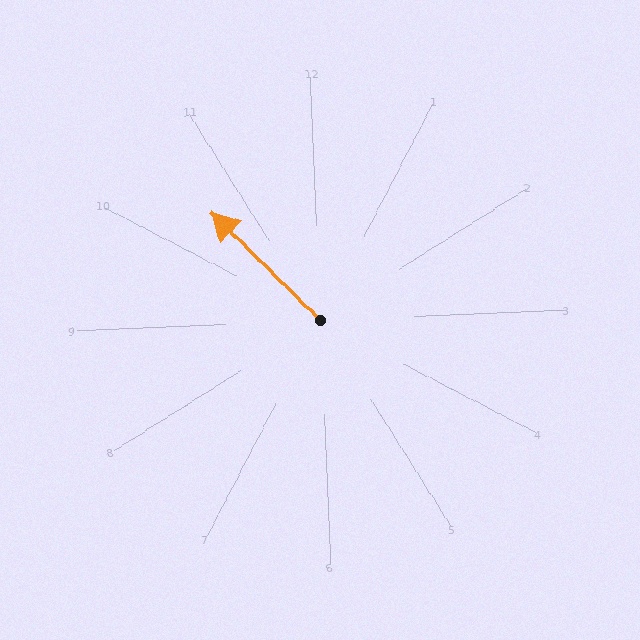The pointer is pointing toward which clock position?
Roughly 11 o'clock.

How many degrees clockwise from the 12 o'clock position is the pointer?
Approximately 317 degrees.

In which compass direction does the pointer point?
Northwest.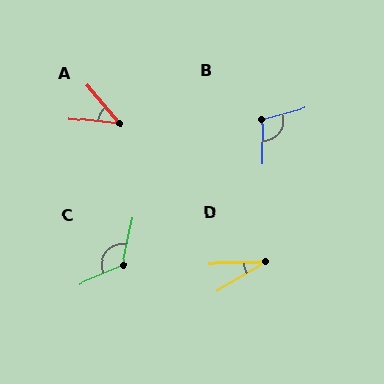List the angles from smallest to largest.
D (30°), A (44°), B (105°), C (125°).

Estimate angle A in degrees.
Approximately 44 degrees.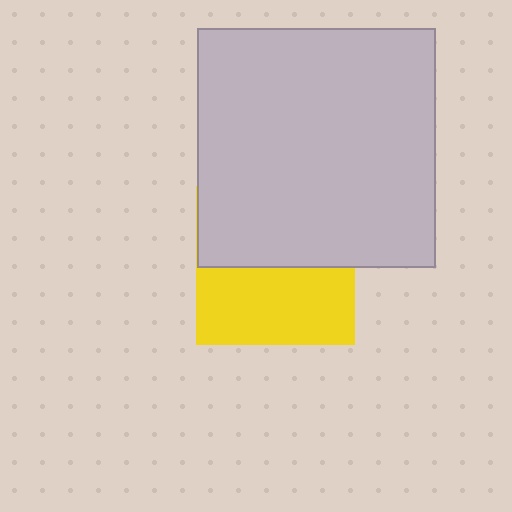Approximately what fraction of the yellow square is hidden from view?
Roughly 51% of the yellow square is hidden behind the light gray square.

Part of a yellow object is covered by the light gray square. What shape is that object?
It is a square.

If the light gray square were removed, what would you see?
You would see the complete yellow square.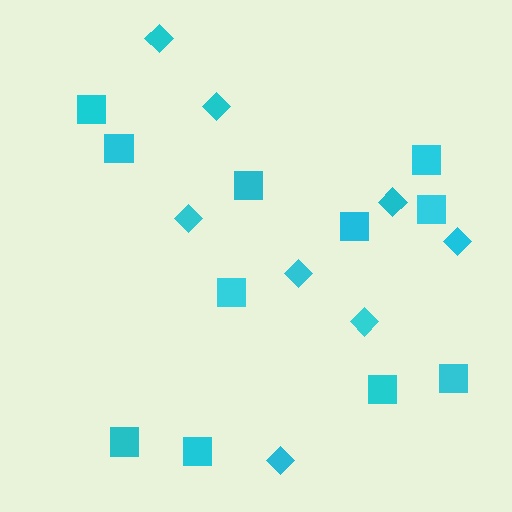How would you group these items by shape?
There are 2 groups: one group of diamonds (8) and one group of squares (11).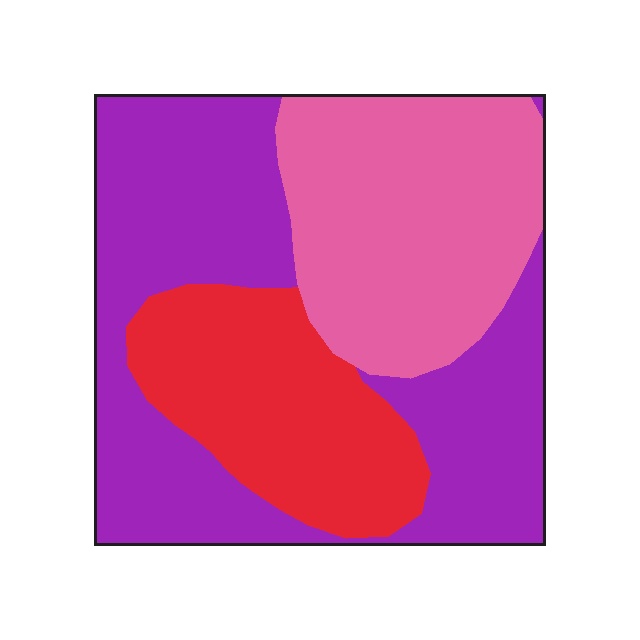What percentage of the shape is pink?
Pink covers 31% of the shape.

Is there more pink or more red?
Pink.